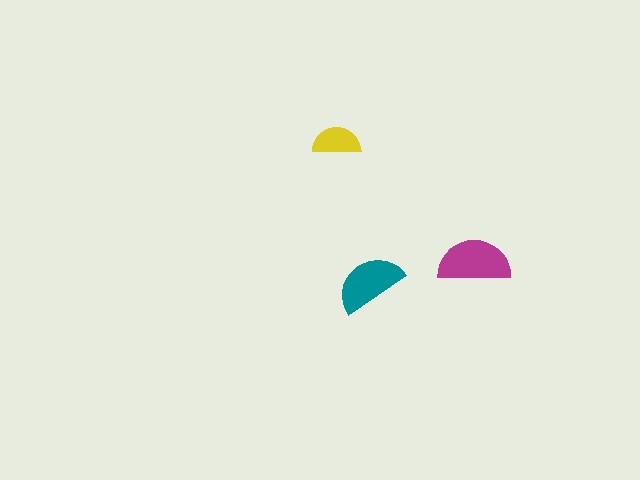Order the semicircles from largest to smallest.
the magenta one, the teal one, the yellow one.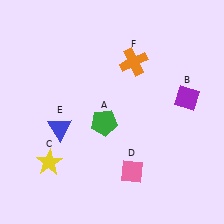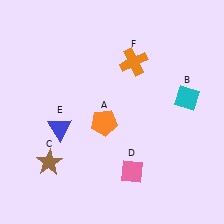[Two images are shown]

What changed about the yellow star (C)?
In Image 1, C is yellow. In Image 2, it changed to brown.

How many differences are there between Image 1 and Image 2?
There are 3 differences between the two images.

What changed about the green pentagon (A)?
In Image 1, A is green. In Image 2, it changed to orange.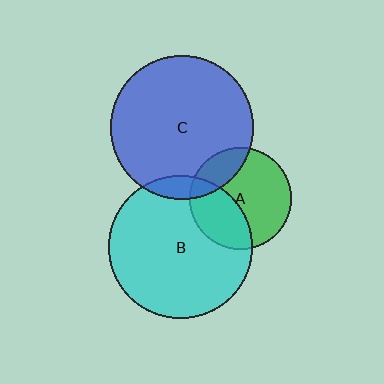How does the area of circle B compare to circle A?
Approximately 2.0 times.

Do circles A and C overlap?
Yes.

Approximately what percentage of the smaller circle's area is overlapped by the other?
Approximately 20%.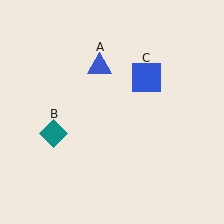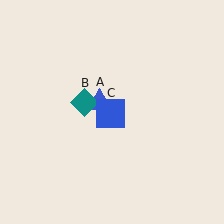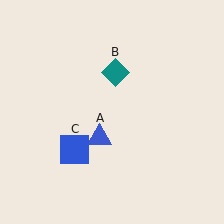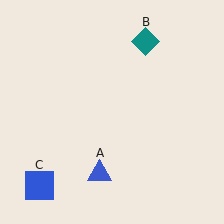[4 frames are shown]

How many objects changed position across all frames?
3 objects changed position: blue triangle (object A), teal diamond (object B), blue square (object C).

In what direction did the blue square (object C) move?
The blue square (object C) moved down and to the left.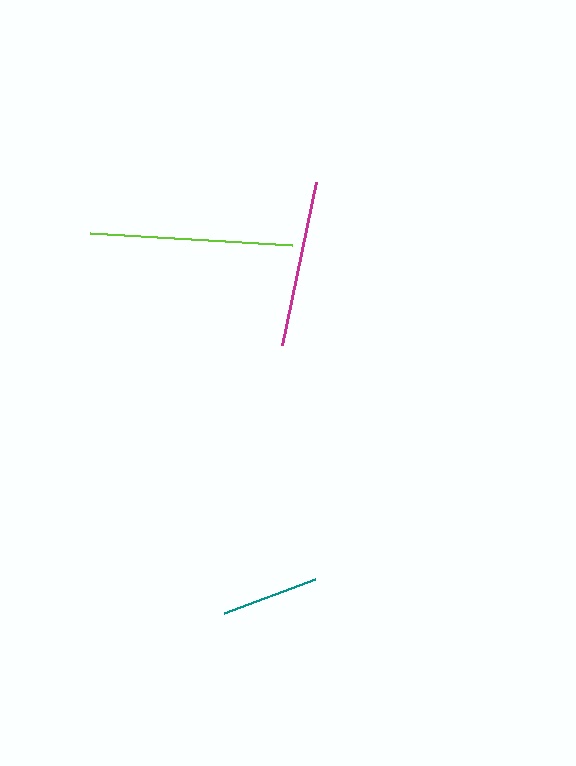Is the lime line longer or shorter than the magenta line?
The lime line is longer than the magenta line.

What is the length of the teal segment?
The teal segment is approximately 97 pixels long.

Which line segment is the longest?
The lime line is the longest at approximately 202 pixels.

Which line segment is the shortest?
The teal line is the shortest at approximately 97 pixels.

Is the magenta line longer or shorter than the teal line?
The magenta line is longer than the teal line.